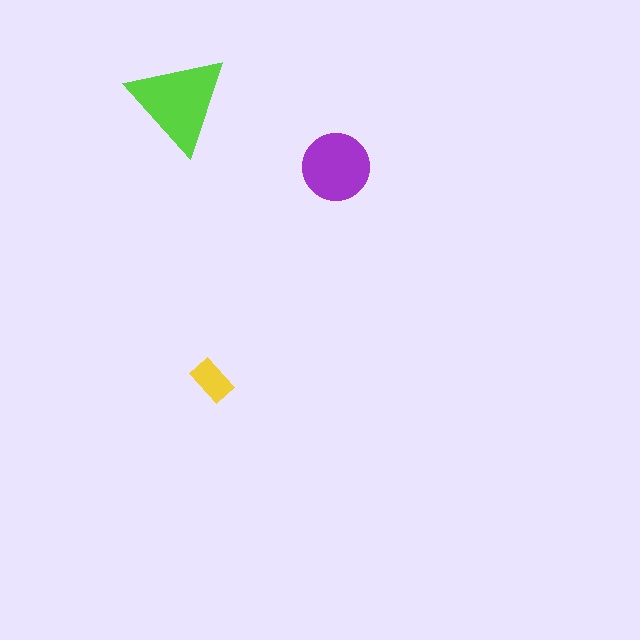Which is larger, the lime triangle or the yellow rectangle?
The lime triangle.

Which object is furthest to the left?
The lime triangle is leftmost.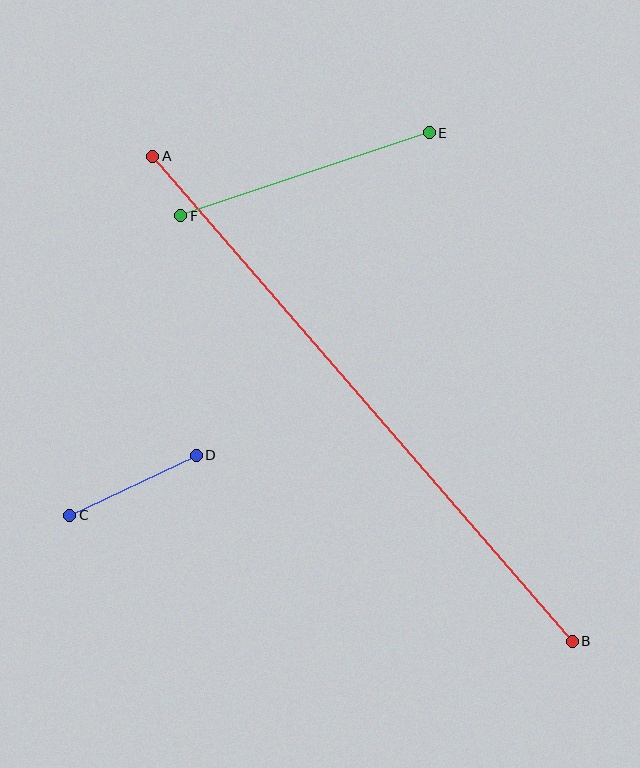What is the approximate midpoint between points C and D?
The midpoint is at approximately (133, 485) pixels.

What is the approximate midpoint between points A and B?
The midpoint is at approximately (363, 399) pixels.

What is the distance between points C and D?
The distance is approximately 140 pixels.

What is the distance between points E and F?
The distance is approximately 262 pixels.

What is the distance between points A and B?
The distance is approximately 641 pixels.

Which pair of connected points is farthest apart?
Points A and B are farthest apart.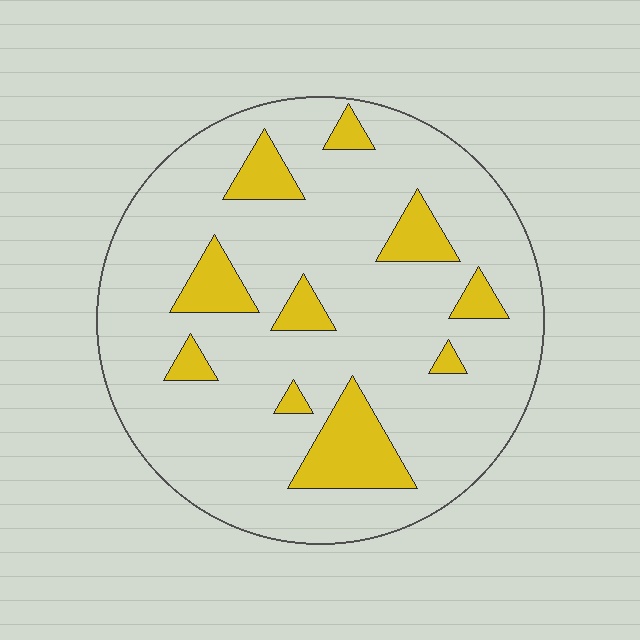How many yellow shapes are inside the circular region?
10.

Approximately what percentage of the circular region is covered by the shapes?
Approximately 15%.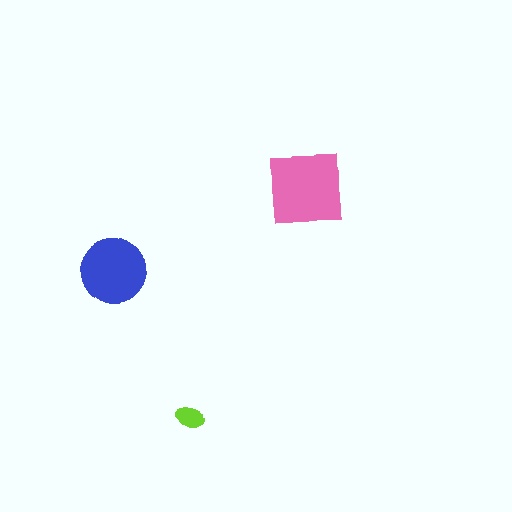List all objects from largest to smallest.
The pink square, the blue circle, the lime ellipse.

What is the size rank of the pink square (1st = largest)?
1st.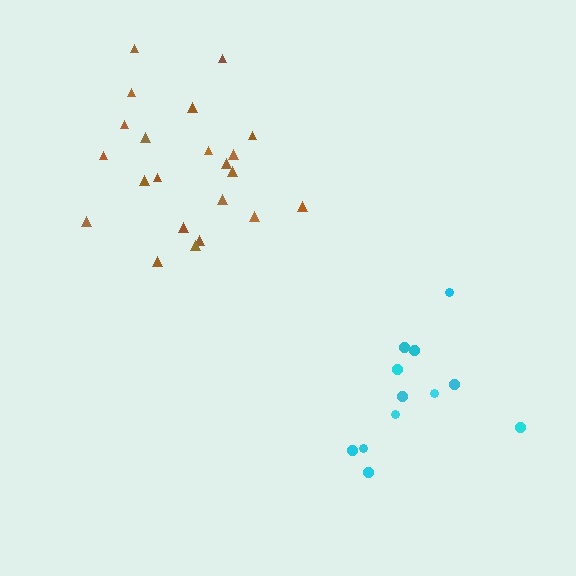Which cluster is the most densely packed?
Brown.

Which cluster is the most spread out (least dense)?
Cyan.